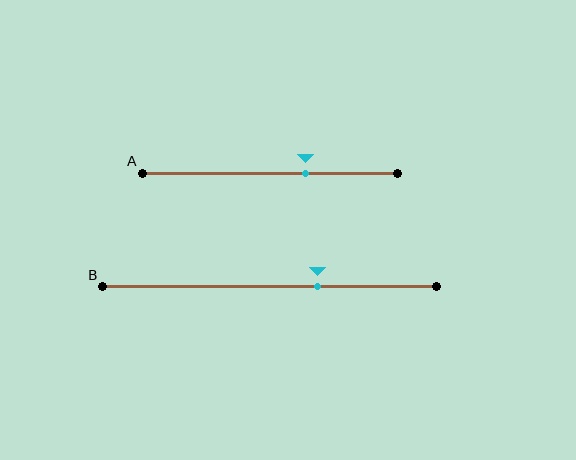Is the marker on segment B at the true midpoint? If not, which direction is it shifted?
No, the marker on segment B is shifted to the right by about 14% of the segment length.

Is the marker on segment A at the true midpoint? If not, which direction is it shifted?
No, the marker on segment A is shifted to the right by about 14% of the segment length.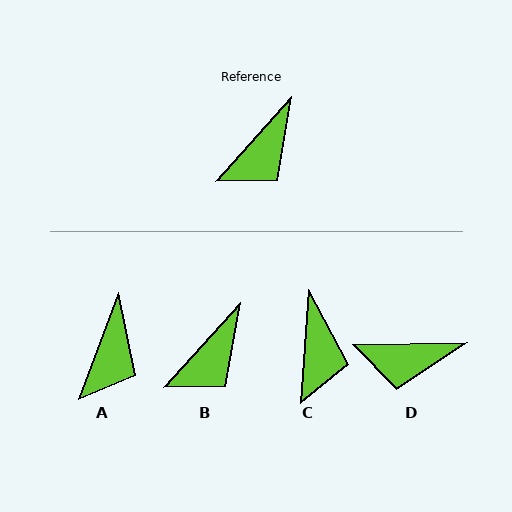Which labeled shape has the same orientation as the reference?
B.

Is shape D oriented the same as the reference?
No, it is off by about 47 degrees.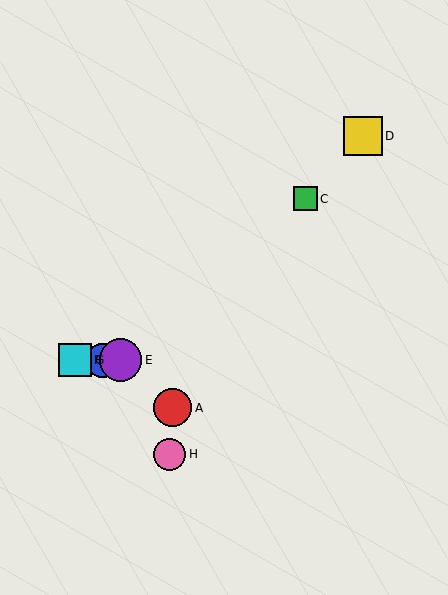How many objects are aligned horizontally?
4 objects (B, E, F, G) are aligned horizontally.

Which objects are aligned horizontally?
Objects B, E, F, G are aligned horizontally.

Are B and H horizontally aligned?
No, B is at y≈360 and H is at y≈454.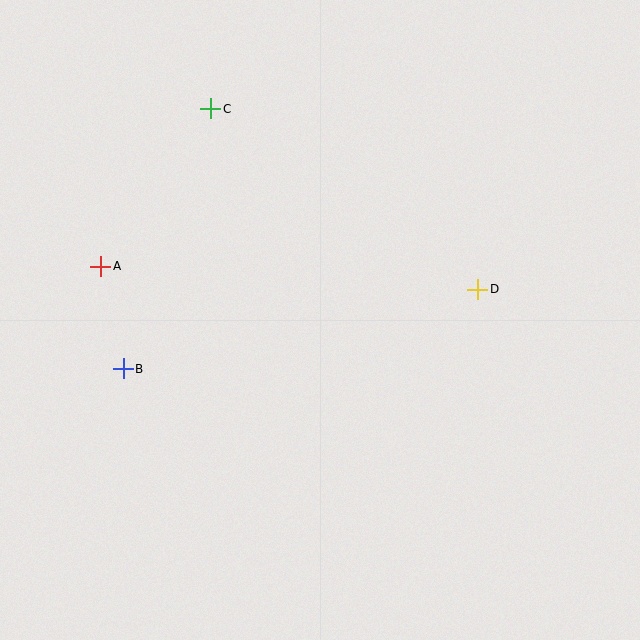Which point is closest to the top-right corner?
Point D is closest to the top-right corner.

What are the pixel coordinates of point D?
Point D is at (478, 289).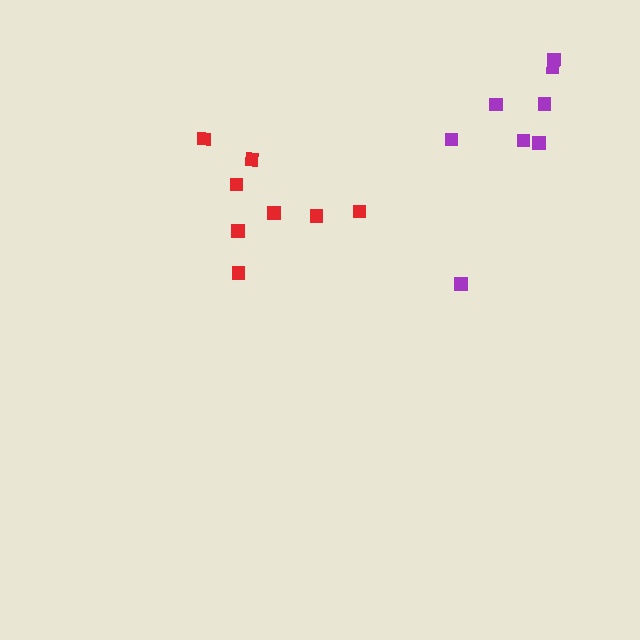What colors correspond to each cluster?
The clusters are colored: red, purple.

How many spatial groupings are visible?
There are 2 spatial groupings.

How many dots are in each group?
Group 1: 8 dots, Group 2: 8 dots (16 total).